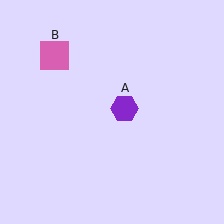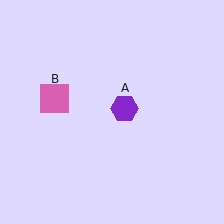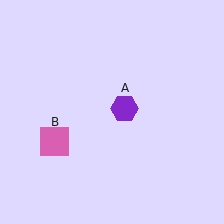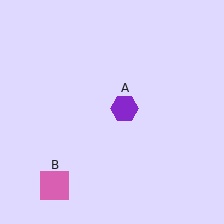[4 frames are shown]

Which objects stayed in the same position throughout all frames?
Purple hexagon (object A) remained stationary.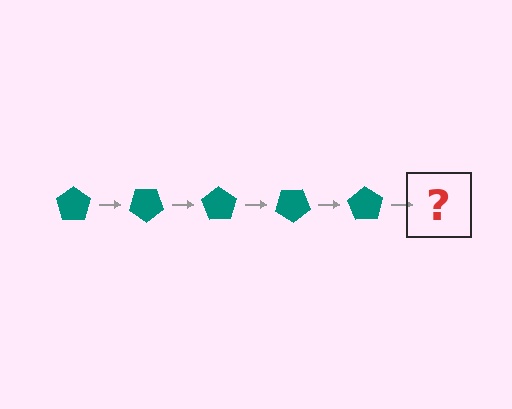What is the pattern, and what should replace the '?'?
The pattern is that the pentagon rotates 35 degrees each step. The '?' should be a teal pentagon rotated 175 degrees.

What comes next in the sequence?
The next element should be a teal pentagon rotated 175 degrees.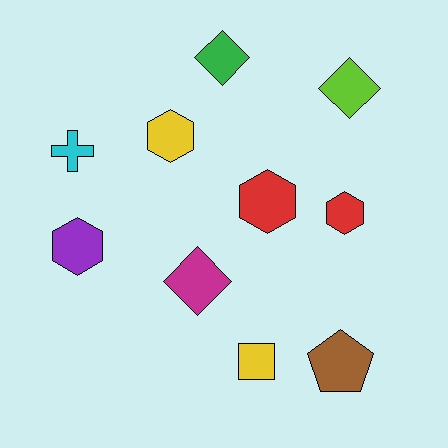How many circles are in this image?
There are no circles.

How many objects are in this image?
There are 10 objects.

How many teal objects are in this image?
There are no teal objects.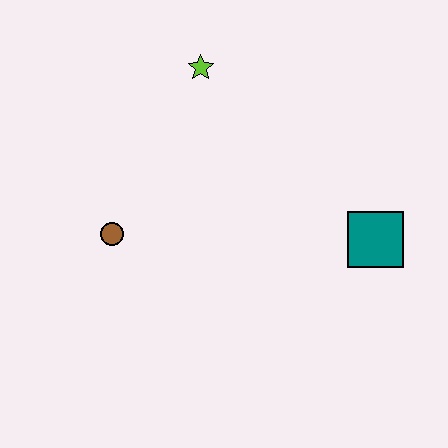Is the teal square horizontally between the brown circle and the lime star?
No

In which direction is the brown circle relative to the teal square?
The brown circle is to the left of the teal square.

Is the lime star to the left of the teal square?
Yes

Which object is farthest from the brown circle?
The teal square is farthest from the brown circle.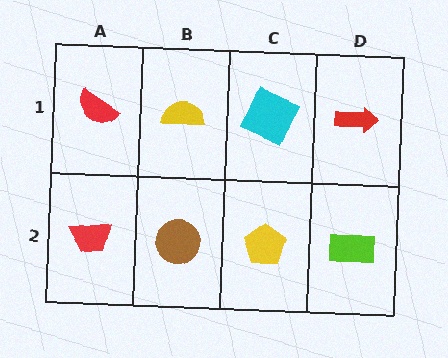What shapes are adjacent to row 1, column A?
A red trapezoid (row 2, column A), a yellow semicircle (row 1, column B).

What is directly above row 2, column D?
A red arrow.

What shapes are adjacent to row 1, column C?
A yellow pentagon (row 2, column C), a yellow semicircle (row 1, column B), a red arrow (row 1, column D).